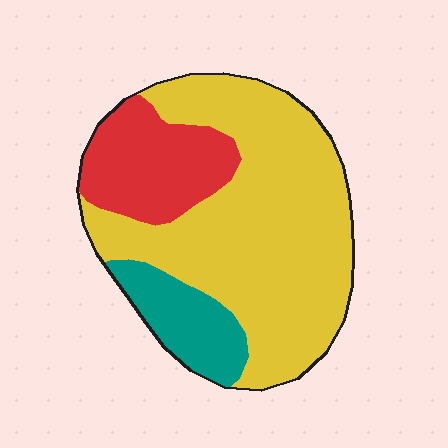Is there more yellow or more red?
Yellow.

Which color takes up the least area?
Teal, at roughly 15%.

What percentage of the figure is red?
Red covers 21% of the figure.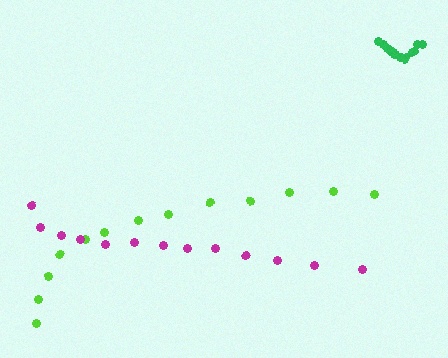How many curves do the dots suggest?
There are 3 distinct paths.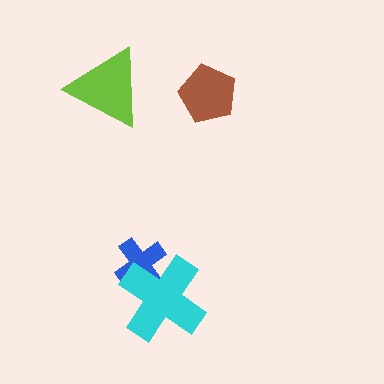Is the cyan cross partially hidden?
No, no other shape covers it.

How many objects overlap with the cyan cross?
1 object overlaps with the cyan cross.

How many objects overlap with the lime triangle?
0 objects overlap with the lime triangle.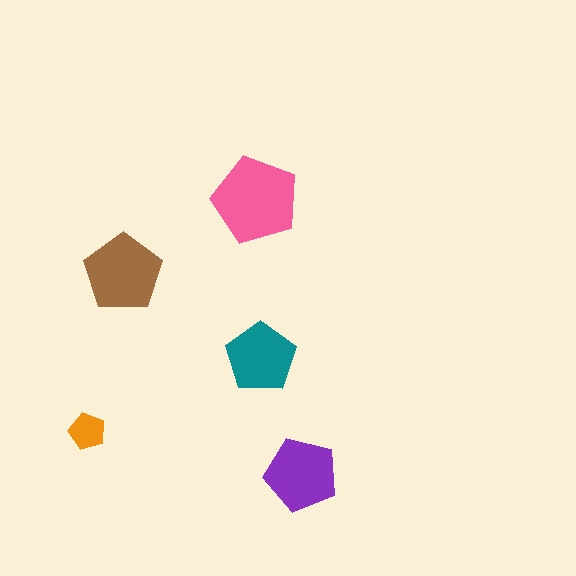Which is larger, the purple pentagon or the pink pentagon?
The pink one.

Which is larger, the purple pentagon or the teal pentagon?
The purple one.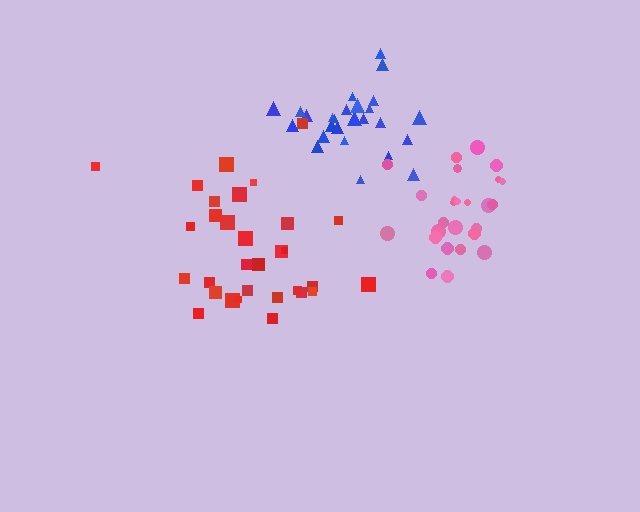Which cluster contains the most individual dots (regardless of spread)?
Red (31).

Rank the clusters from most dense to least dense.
blue, pink, red.